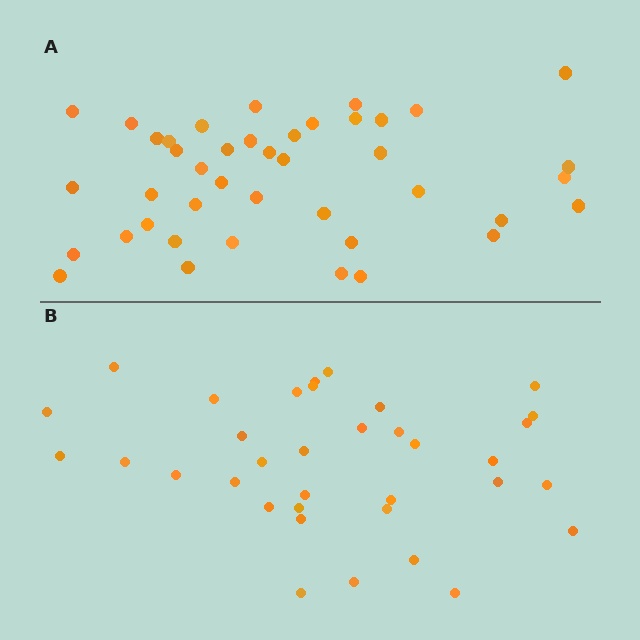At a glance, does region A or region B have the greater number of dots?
Region A (the top region) has more dots.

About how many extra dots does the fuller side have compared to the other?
Region A has roughly 8 or so more dots than region B.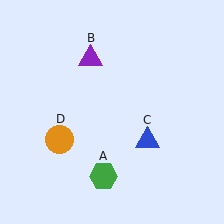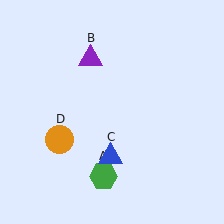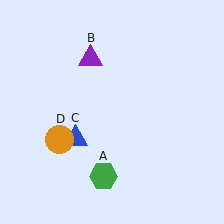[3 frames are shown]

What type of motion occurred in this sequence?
The blue triangle (object C) rotated clockwise around the center of the scene.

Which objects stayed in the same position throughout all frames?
Green hexagon (object A) and purple triangle (object B) and orange circle (object D) remained stationary.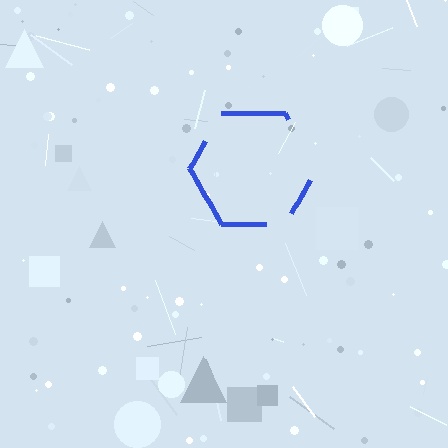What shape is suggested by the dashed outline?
The dashed outline suggests a hexagon.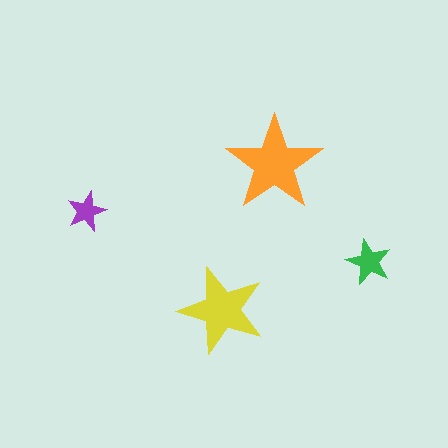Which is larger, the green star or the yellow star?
The yellow one.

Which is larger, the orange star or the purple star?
The orange one.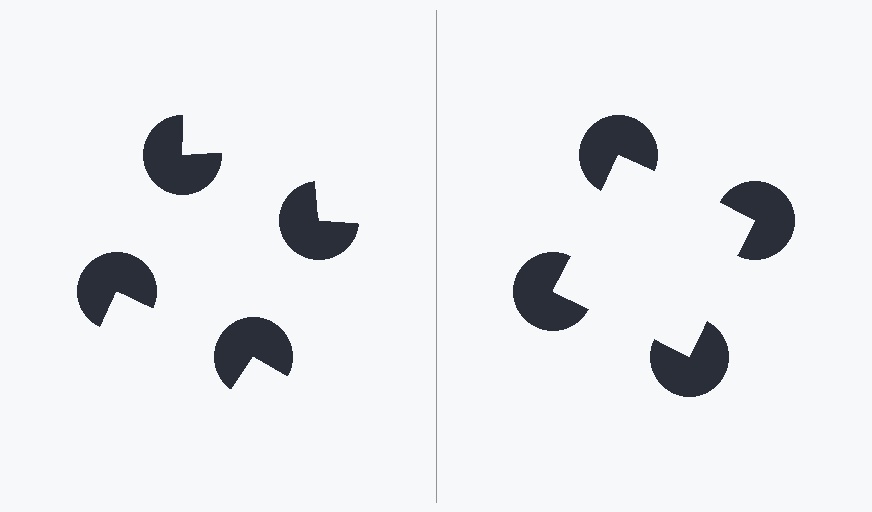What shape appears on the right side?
An illusory square.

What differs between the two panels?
The pac-man discs are positioned identically on both sides; only the wedge orientations differ. On the right they align to a square; on the left they are misaligned.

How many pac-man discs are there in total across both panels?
8 — 4 on each side.